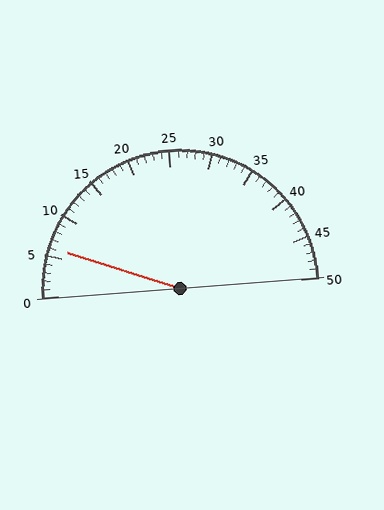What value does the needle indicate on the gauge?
The needle indicates approximately 6.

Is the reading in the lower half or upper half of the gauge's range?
The reading is in the lower half of the range (0 to 50).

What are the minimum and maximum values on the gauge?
The gauge ranges from 0 to 50.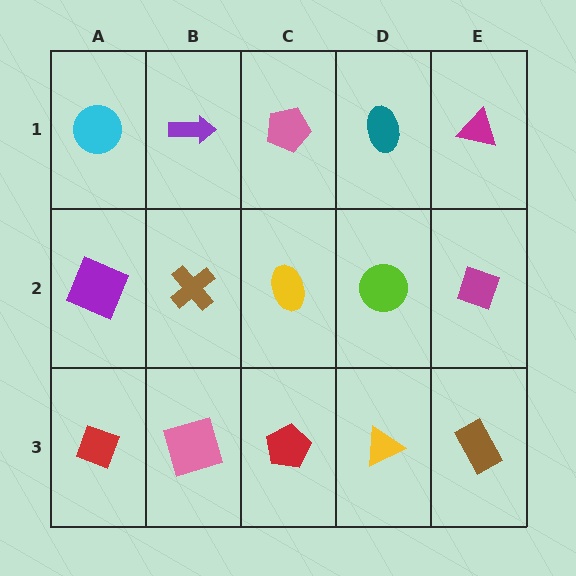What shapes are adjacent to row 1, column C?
A yellow ellipse (row 2, column C), a purple arrow (row 1, column B), a teal ellipse (row 1, column D).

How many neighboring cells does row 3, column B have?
3.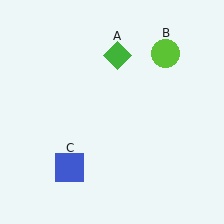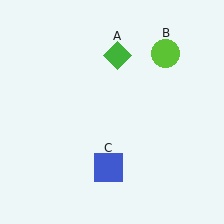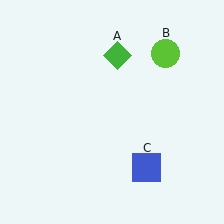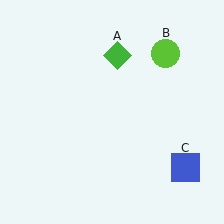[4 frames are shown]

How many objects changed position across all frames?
1 object changed position: blue square (object C).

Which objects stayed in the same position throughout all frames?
Green diamond (object A) and lime circle (object B) remained stationary.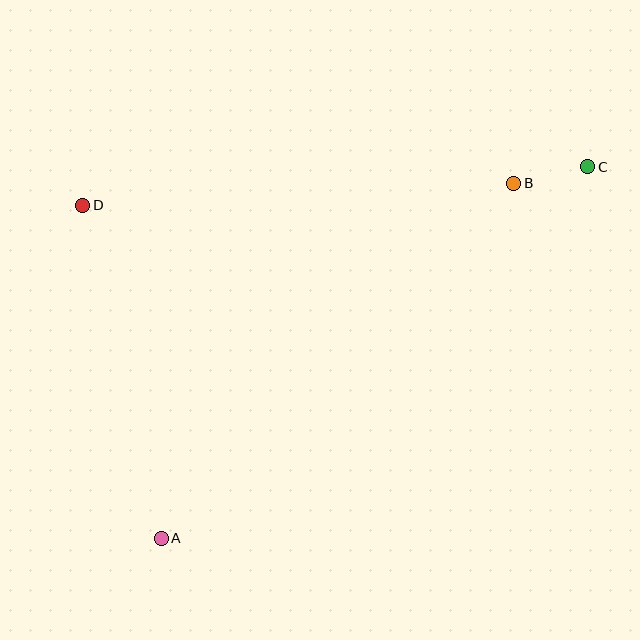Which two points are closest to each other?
Points B and C are closest to each other.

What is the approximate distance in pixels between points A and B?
The distance between A and B is approximately 500 pixels.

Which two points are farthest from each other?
Points A and C are farthest from each other.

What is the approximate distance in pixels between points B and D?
The distance between B and D is approximately 431 pixels.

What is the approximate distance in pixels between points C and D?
The distance between C and D is approximately 507 pixels.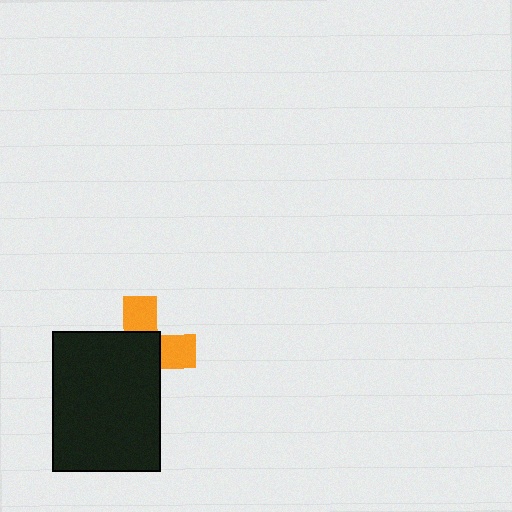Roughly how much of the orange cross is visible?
A small part of it is visible (roughly 38%).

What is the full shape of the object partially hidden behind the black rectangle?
The partially hidden object is an orange cross.